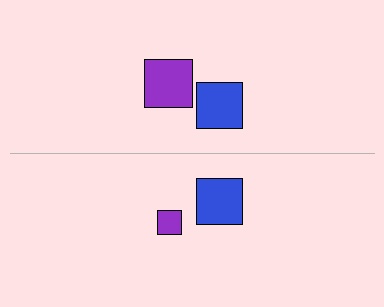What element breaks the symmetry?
The purple square on the bottom side has a different size than its mirror counterpart.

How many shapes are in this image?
There are 4 shapes in this image.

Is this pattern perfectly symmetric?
No, the pattern is not perfectly symmetric. The purple square on the bottom side has a different size than its mirror counterpart.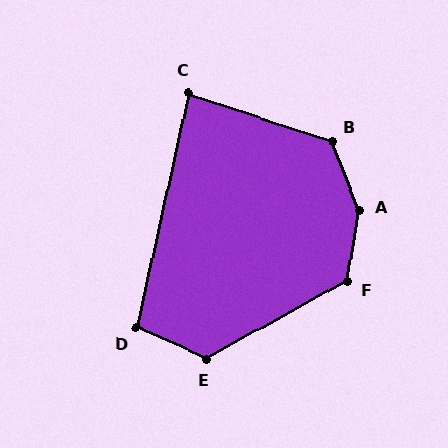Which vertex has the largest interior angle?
A, at approximately 149 degrees.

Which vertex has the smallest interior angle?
C, at approximately 84 degrees.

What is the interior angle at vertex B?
Approximately 130 degrees (obtuse).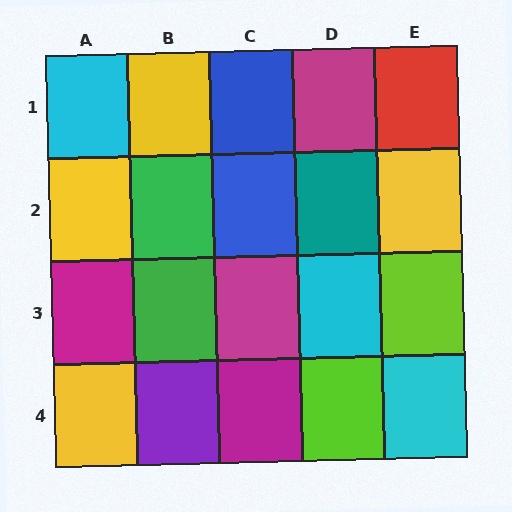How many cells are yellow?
4 cells are yellow.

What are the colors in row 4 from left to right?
Yellow, purple, magenta, lime, cyan.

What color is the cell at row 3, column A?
Magenta.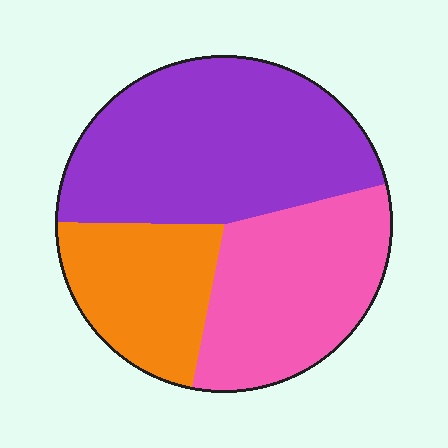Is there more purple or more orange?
Purple.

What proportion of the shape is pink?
Pink takes up about one third (1/3) of the shape.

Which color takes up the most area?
Purple, at roughly 45%.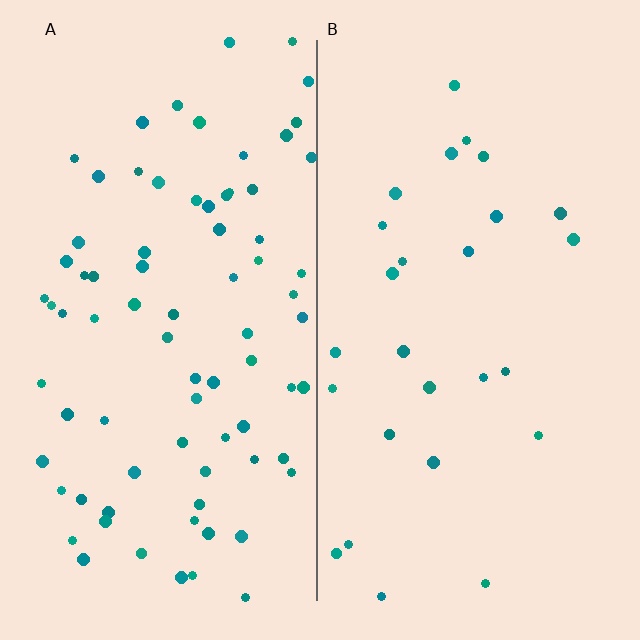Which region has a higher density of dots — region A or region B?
A (the left).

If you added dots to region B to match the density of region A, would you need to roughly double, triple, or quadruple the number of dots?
Approximately triple.